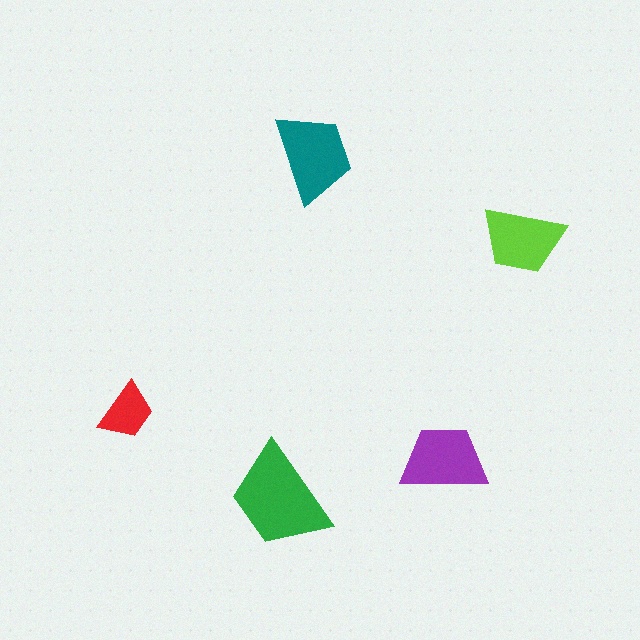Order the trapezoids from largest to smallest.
the green one, the teal one, the purple one, the lime one, the red one.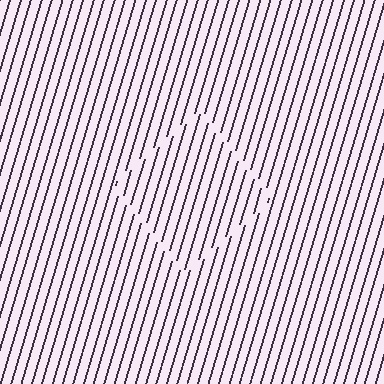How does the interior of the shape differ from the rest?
The interior of the shape contains the same grating, shifted by half a period — the contour is defined by the phase discontinuity where line-ends from the inner and outer gratings abut.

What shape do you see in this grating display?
An illusory square. The interior of the shape contains the same grating, shifted by half a period — the contour is defined by the phase discontinuity where line-ends from the inner and outer gratings abut.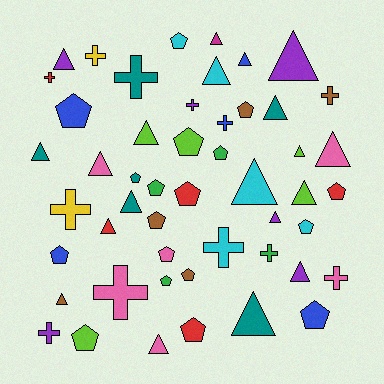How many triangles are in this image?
There are 20 triangles.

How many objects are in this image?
There are 50 objects.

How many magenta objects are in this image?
There is 1 magenta object.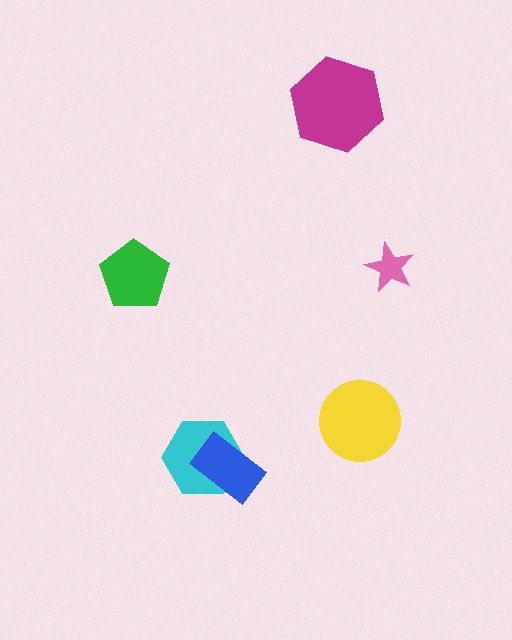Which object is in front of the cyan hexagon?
The blue rectangle is in front of the cyan hexagon.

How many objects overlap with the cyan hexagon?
1 object overlaps with the cyan hexagon.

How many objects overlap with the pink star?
0 objects overlap with the pink star.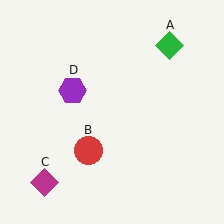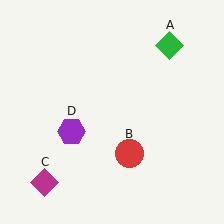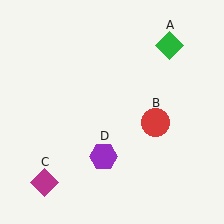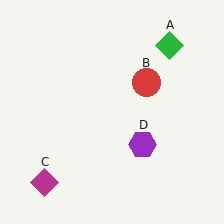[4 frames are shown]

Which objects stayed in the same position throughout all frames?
Green diamond (object A) and magenta diamond (object C) remained stationary.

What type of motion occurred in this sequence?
The red circle (object B), purple hexagon (object D) rotated counterclockwise around the center of the scene.